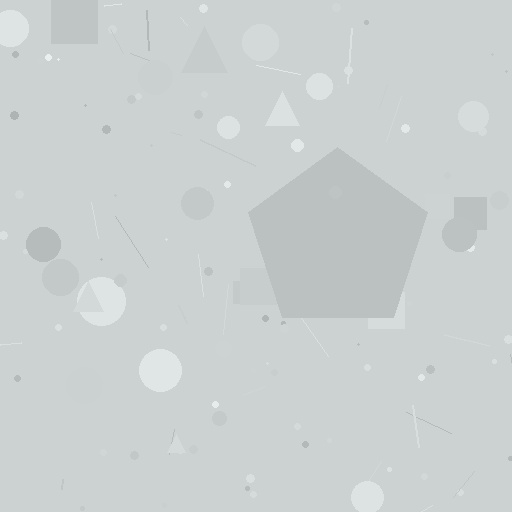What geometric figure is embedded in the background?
A pentagon is embedded in the background.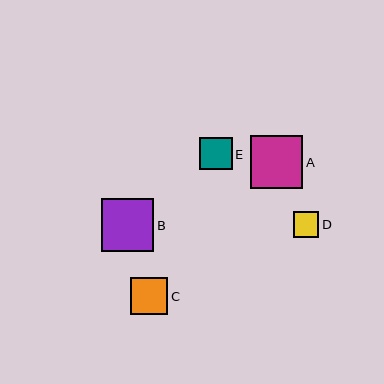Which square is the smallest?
Square D is the smallest with a size of approximately 26 pixels.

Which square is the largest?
Square A is the largest with a size of approximately 53 pixels.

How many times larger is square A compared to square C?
Square A is approximately 1.4 times the size of square C.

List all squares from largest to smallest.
From largest to smallest: A, B, C, E, D.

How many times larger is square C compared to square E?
Square C is approximately 1.1 times the size of square E.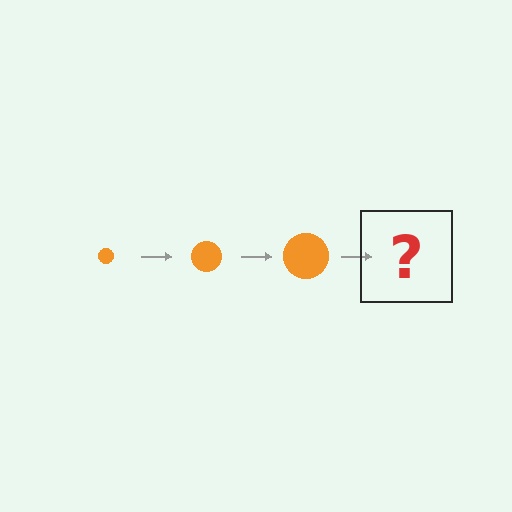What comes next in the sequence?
The next element should be an orange circle, larger than the previous one.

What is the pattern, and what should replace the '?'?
The pattern is that the circle gets progressively larger each step. The '?' should be an orange circle, larger than the previous one.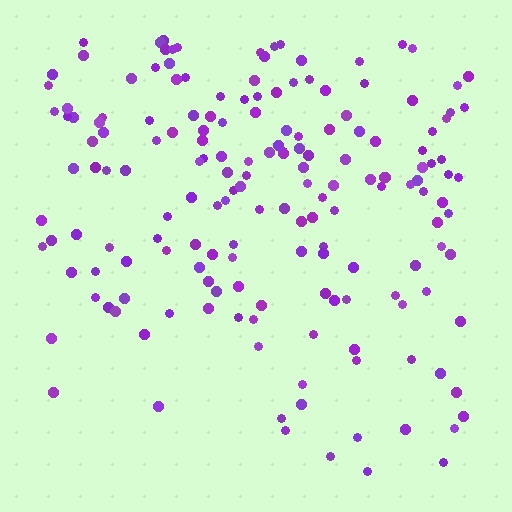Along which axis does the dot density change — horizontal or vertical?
Vertical.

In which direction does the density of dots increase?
From bottom to top, with the top side densest.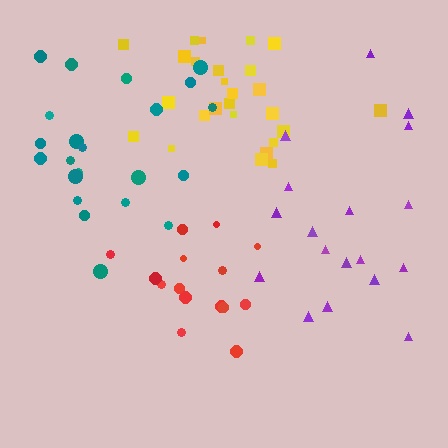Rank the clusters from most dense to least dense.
yellow, red, purple, teal.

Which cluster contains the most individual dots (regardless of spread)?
Yellow (26).